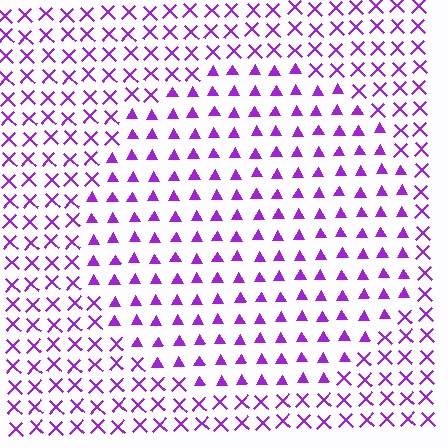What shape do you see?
I see a circle.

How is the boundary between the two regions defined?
The boundary is defined by a change in element shape: triangles inside vs. X marks outside. All elements share the same color and spacing.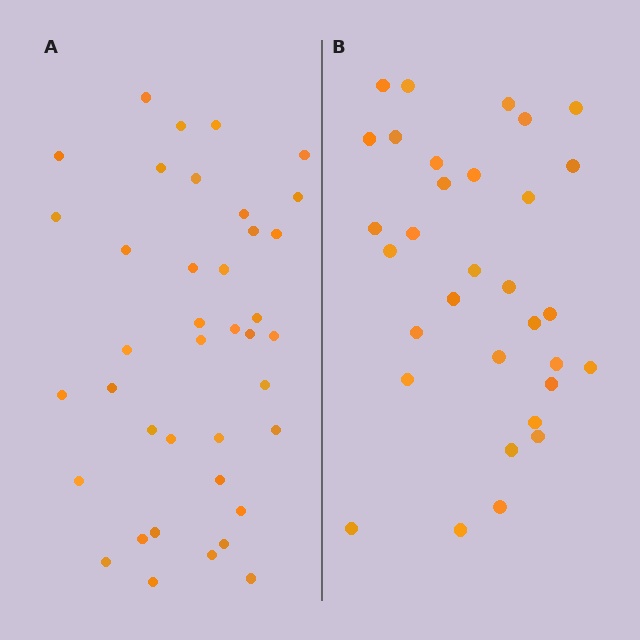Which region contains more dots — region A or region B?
Region A (the left region) has more dots.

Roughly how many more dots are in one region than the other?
Region A has roughly 8 or so more dots than region B.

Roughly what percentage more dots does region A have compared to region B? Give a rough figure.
About 20% more.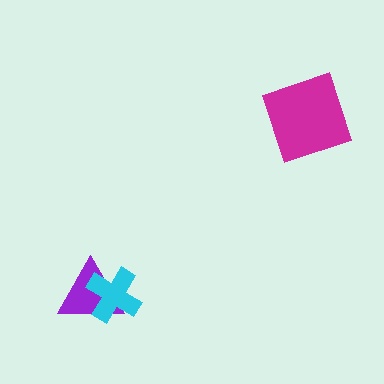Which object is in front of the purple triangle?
The cyan cross is in front of the purple triangle.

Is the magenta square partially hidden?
No, no other shape covers it.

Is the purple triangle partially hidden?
Yes, it is partially covered by another shape.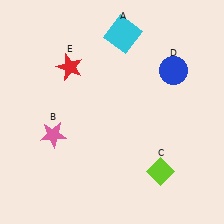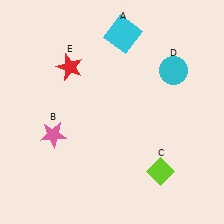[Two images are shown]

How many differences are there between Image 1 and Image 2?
There is 1 difference between the two images.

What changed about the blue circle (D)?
In Image 1, D is blue. In Image 2, it changed to cyan.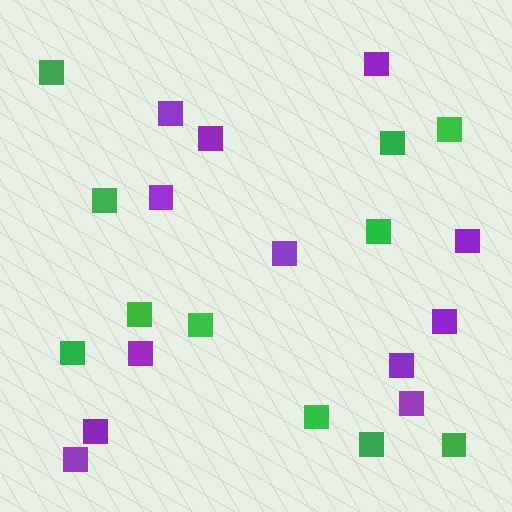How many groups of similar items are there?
There are 2 groups: one group of purple squares (12) and one group of green squares (11).